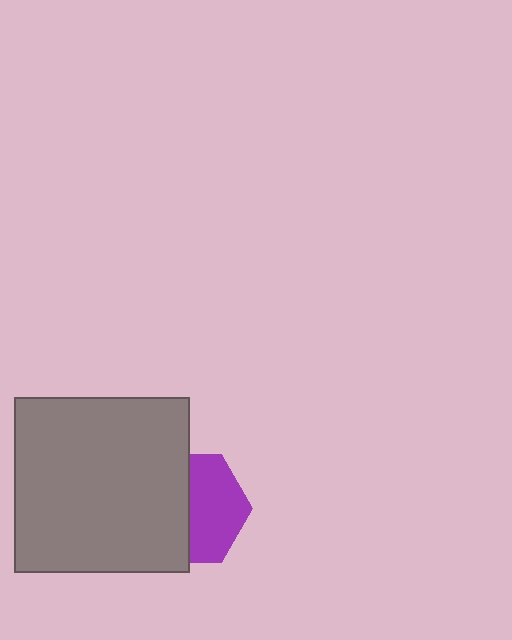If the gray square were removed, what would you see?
You would see the complete purple hexagon.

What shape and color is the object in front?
The object in front is a gray square.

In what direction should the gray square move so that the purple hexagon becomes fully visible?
The gray square should move left. That is the shortest direction to clear the overlap and leave the purple hexagon fully visible.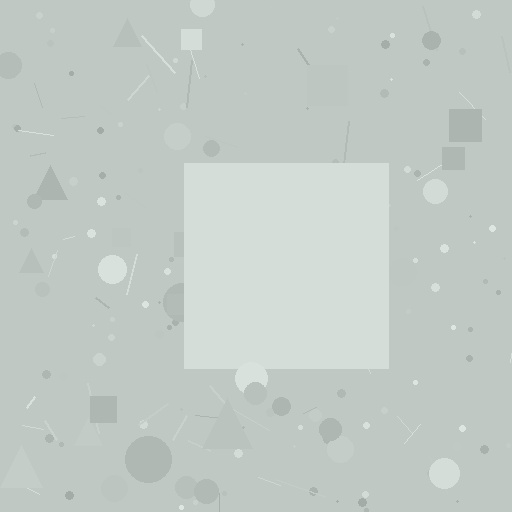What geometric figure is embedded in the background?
A square is embedded in the background.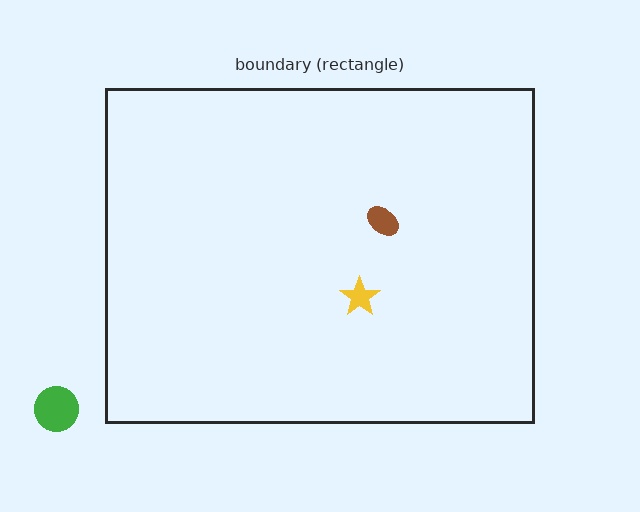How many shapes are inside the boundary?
2 inside, 1 outside.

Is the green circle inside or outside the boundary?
Outside.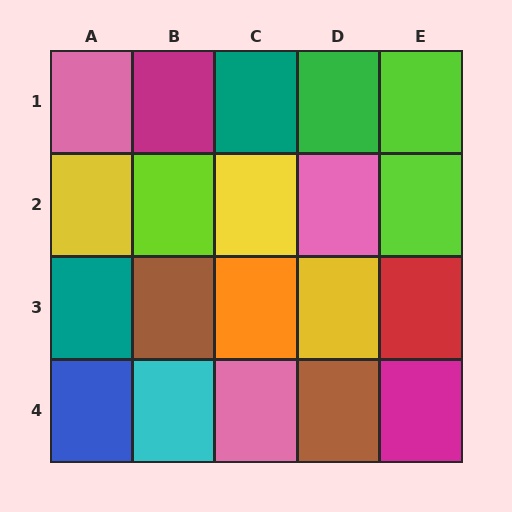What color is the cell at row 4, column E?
Magenta.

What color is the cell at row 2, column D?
Pink.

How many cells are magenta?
2 cells are magenta.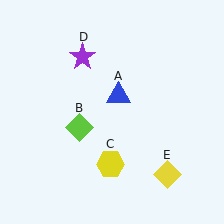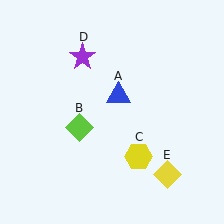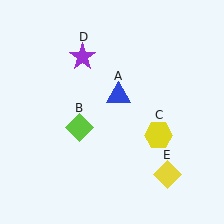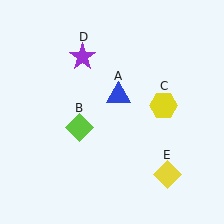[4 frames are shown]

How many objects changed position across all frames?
1 object changed position: yellow hexagon (object C).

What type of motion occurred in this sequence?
The yellow hexagon (object C) rotated counterclockwise around the center of the scene.